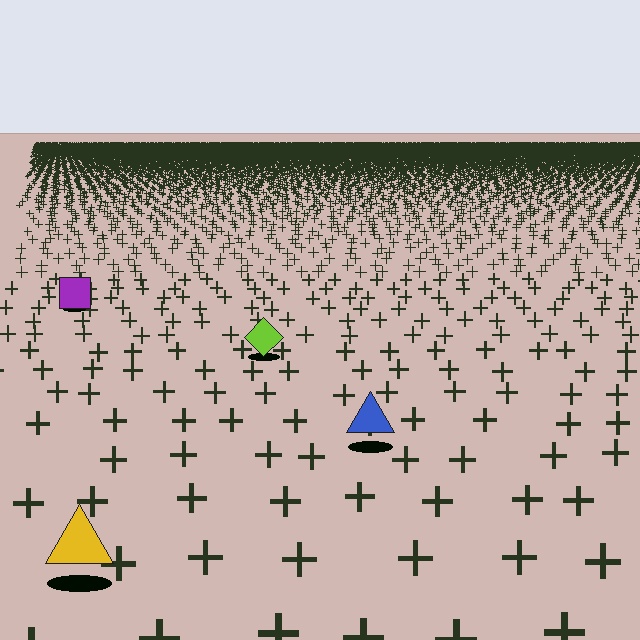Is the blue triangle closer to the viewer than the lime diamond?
Yes. The blue triangle is closer — you can tell from the texture gradient: the ground texture is coarser near it.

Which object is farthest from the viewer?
The purple square is farthest from the viewer. It appears smaller and the ground texture around it is denser.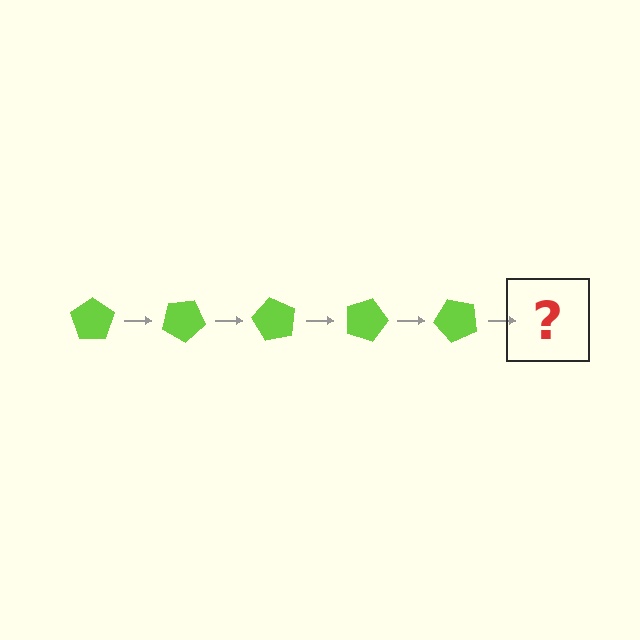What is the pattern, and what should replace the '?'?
The pattern is that the pentagon rotates 30 degrees each step. The '?' should be a lime pentagon rotated 150 degrees.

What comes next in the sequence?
The next element should be a lime pentagon rotated 150 degrees.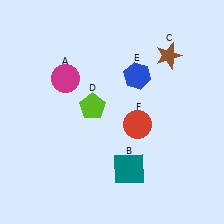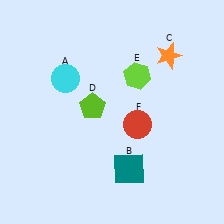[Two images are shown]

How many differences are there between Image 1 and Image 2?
There are 3 differences between the two images.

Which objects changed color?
A changed from magenta to cyan. C changed from brown to orange. E changed from blue to lime.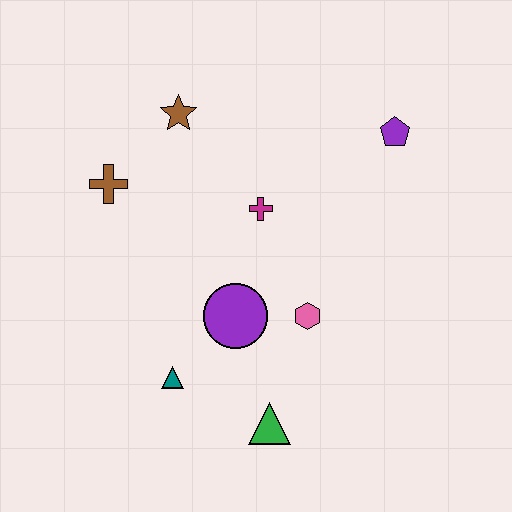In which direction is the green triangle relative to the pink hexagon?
The green triangle is below the pink hexagon.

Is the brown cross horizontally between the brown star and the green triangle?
No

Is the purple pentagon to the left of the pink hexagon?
No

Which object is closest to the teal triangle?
The purple circle is closest to the teal triangle.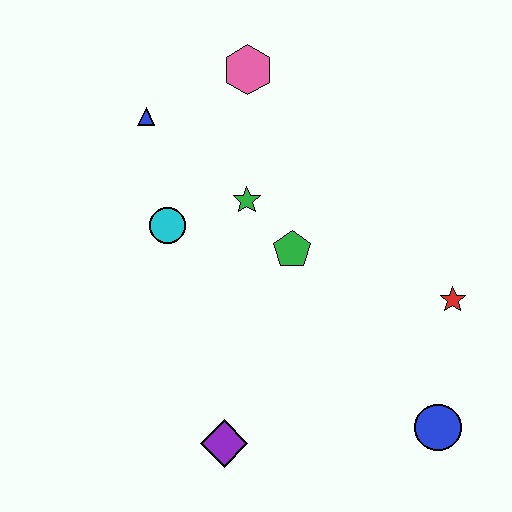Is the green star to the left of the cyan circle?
No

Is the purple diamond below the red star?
Yes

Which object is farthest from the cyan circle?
The blue circle is farthest from the cyan circle.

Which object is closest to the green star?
The green pentagon is closest to the green star.